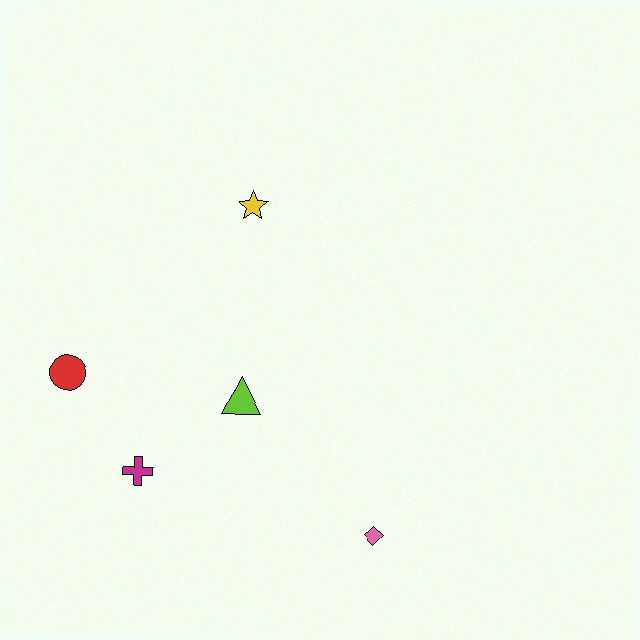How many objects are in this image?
There are 5 objects.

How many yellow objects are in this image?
There is 1 yellow object.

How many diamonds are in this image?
There is 1 diamond.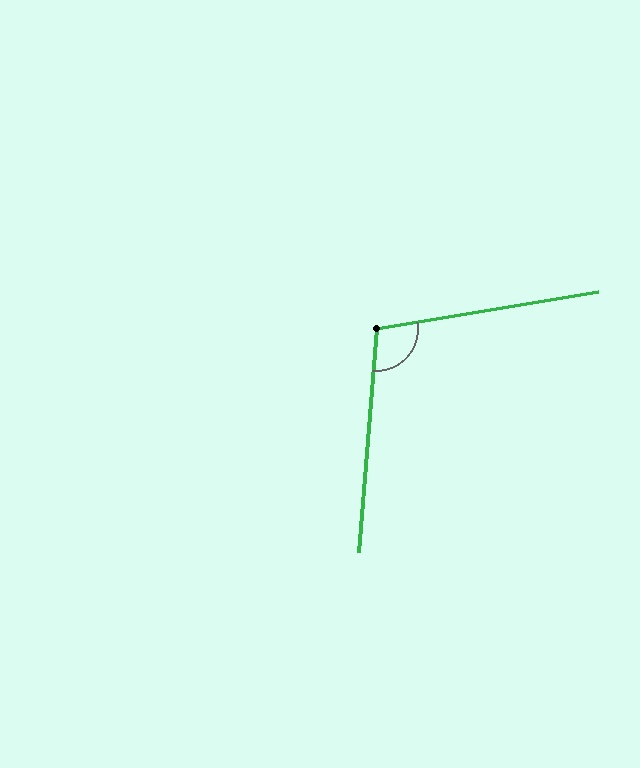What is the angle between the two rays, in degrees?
Approximately 104 degrees.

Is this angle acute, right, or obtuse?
It is obtuse.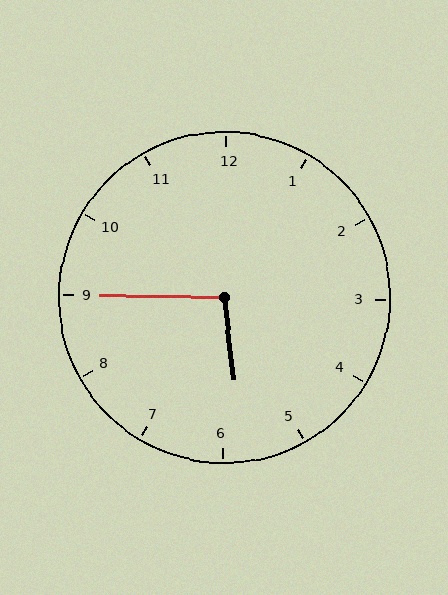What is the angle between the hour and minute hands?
Approximately 98 degrees.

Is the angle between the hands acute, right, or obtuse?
It is obtuse.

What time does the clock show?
5:45.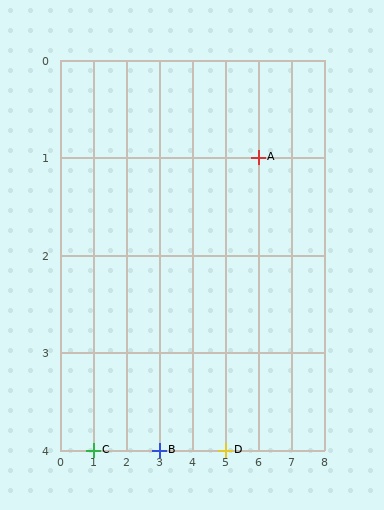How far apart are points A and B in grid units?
Points A and B are 3 columns and 3 rows apart (about 4.2 grid units diagonally).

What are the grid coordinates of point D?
Point D is at grid coordinates (5, 4).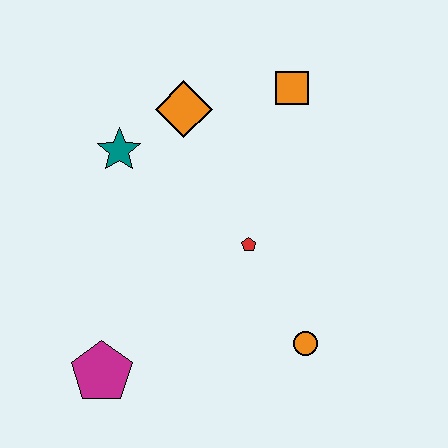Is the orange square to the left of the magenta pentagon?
No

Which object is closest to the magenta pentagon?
The red pentagon is closest to the magenta pentagon.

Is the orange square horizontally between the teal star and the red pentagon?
No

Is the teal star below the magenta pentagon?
No